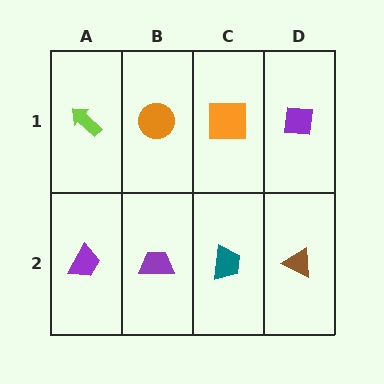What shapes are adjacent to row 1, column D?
A brown triangle (row 2, column D), an orange square (row 1, column C).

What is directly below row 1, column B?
A purple trapezoid.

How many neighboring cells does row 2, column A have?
2.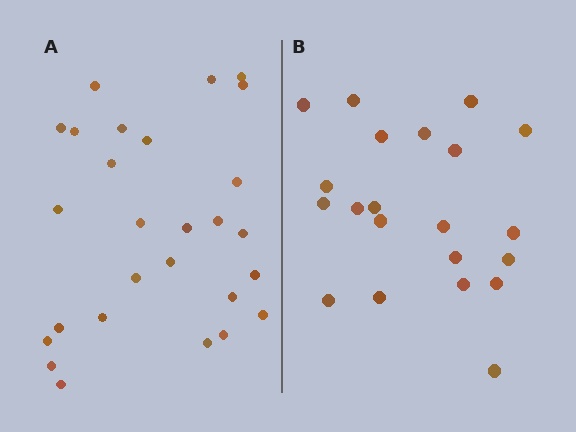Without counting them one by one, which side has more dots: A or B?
Region A (the left region) has more dots.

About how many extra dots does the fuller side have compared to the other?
Region A has about 6 more dots than region B.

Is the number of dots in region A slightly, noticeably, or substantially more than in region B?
Region A has noticeably more, but not dramatically so. The ratio is roughly 1.3 to 1.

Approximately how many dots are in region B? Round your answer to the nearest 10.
About 20 dots. (The exact count is 21, which rounds to 20.)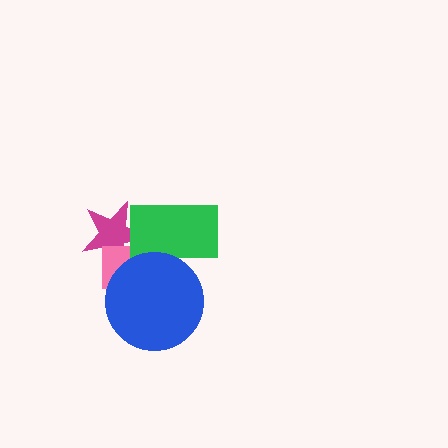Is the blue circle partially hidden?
No, no other shape covers it.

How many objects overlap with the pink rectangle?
3 objects overlap with the pink rectangle.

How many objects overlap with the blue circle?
2 objects overlap with the blue circle.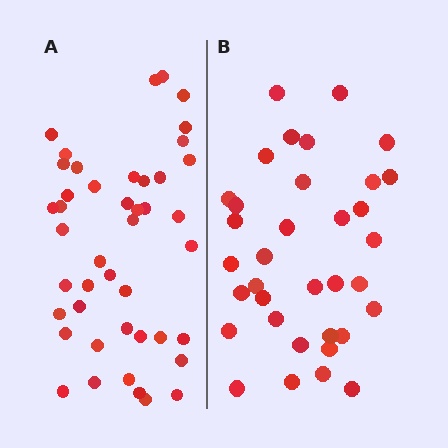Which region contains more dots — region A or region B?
Region A (the left region) has more dots.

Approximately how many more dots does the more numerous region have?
Region A has roughly 8 or so more dots than region B.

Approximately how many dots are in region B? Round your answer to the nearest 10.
About 40 dots. (The exact count is 35, which rounds to 40.)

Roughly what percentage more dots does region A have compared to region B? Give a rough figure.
About 25% more.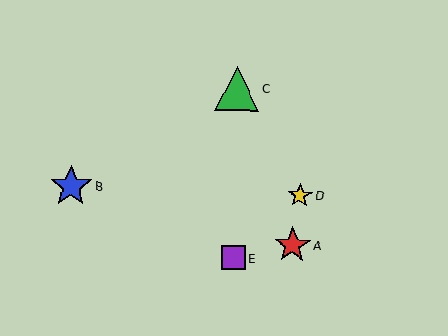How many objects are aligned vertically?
2 objects (C, E) are aligned vertically.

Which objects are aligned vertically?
Objects C, E are aligned vertically.